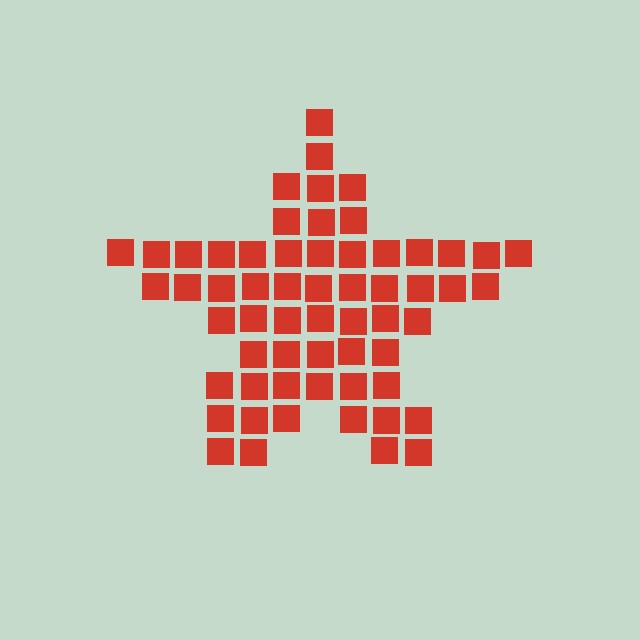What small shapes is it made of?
It is made of small squares.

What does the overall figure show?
The overall figure shows a star.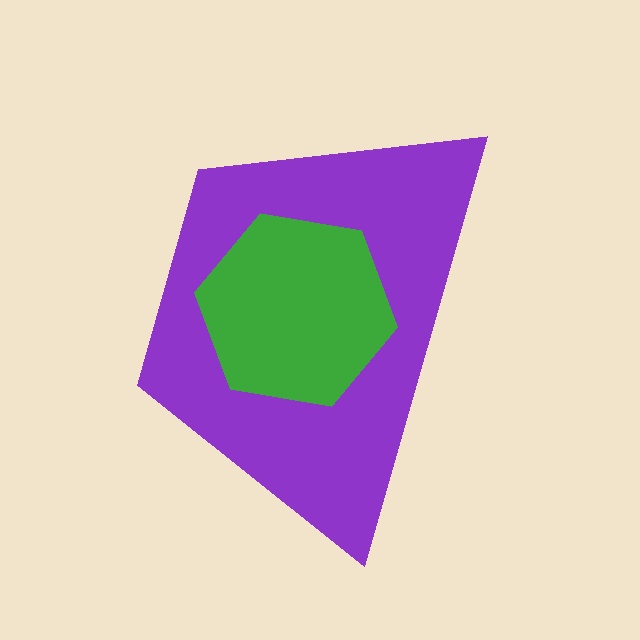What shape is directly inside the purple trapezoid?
The green hexagon.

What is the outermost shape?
The purple trapezoid.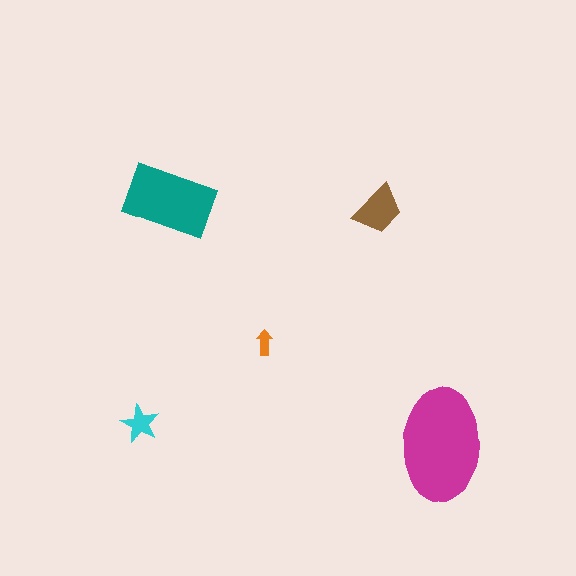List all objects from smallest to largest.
The orange arrow, the cyan star, the brown trapezoid, the teal rectangle, the magenta ellipse.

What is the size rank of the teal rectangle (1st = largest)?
2nd.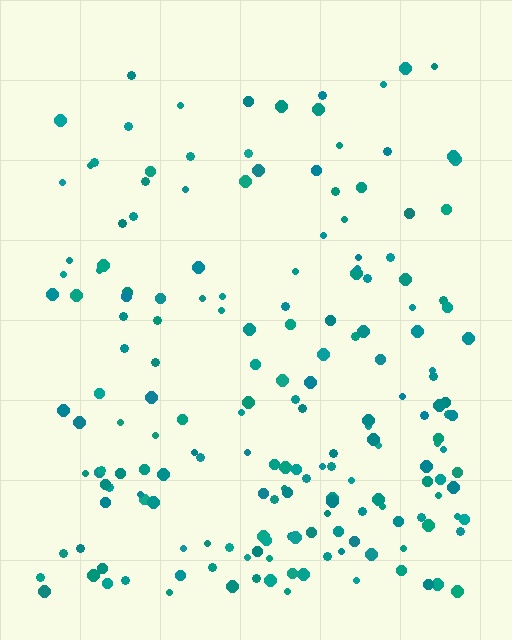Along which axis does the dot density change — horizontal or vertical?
Vertical.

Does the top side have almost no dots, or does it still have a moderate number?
Still a moderate number, just noticeably fewer than the bottom.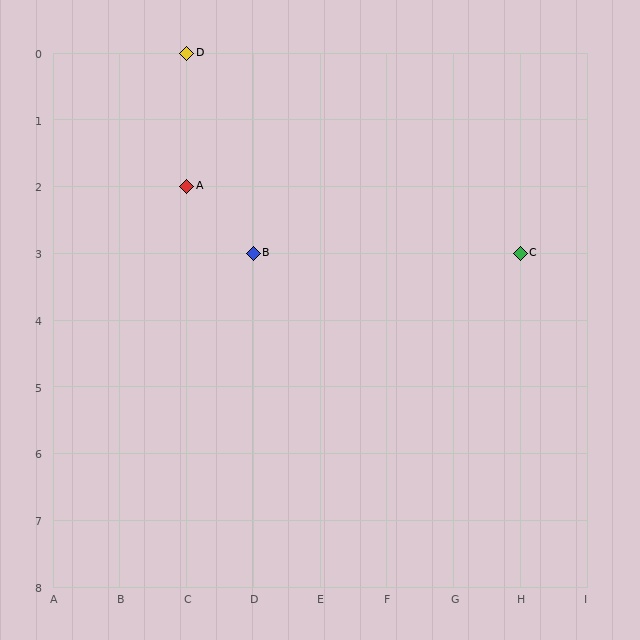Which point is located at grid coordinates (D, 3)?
Point B is at (D, 3).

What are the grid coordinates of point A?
Point A is at grid coordinates (C, 2).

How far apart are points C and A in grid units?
Points C and A are 5 columns and 1 row apart (about 5.1 grid units diagonally).